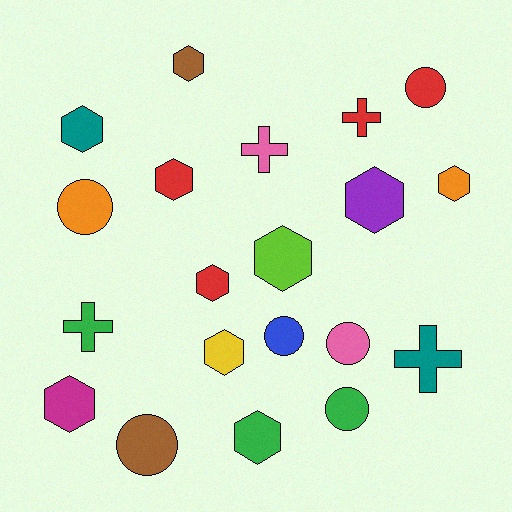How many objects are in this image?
There are 20 objects.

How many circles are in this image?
There are 6 circles.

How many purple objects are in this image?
There is 1 purple object.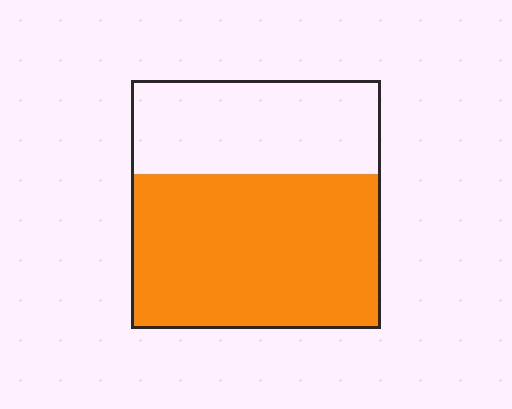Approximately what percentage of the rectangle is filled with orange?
Approximately 60%.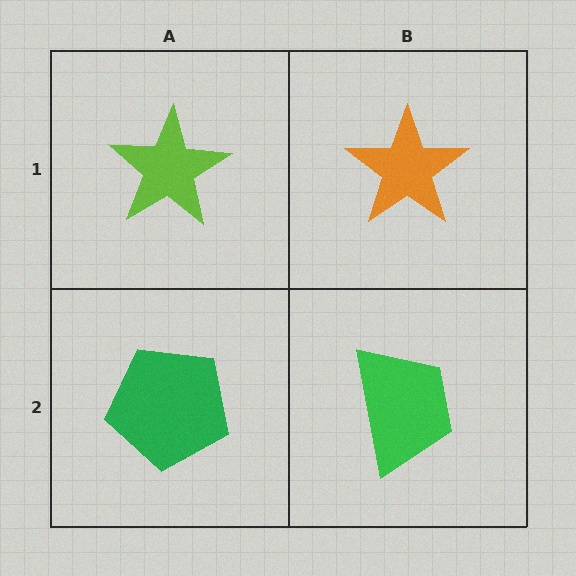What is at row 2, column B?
A green trapezoid.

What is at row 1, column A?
A lime star.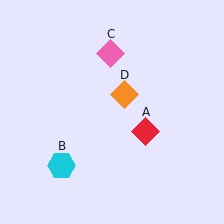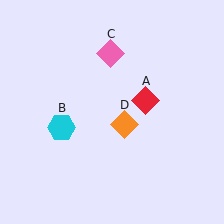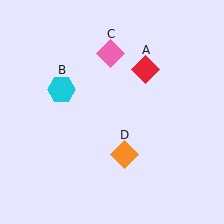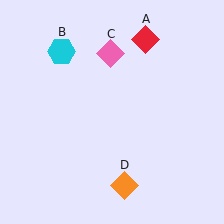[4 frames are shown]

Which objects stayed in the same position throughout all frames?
Pink diamond (object C) remained stationary.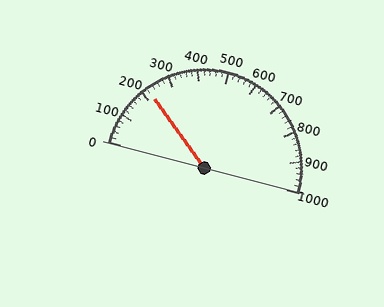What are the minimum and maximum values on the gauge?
The gauge ranges from 0 to 1000.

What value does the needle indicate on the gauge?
The needle indicates approximately 220.